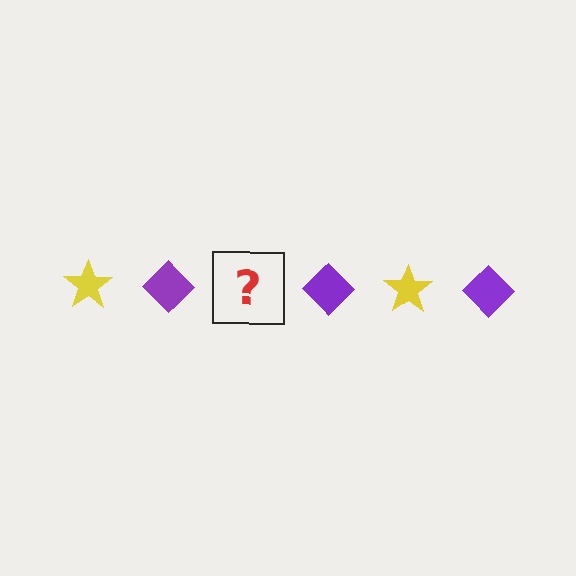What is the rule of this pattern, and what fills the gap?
The rule is that the pattern alternates between yellow star and purple diamond. The gap should be filled with a yellow star.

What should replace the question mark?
The question mark should be replaced with a yellow star.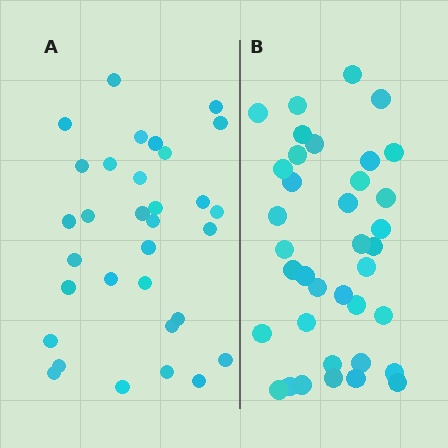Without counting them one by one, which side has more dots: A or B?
Region B (the right region) has more dots.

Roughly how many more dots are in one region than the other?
Region B has about 5 more dots than region A.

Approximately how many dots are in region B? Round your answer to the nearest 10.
About 40 dots. (The exact count is 37, which rounds to 40.)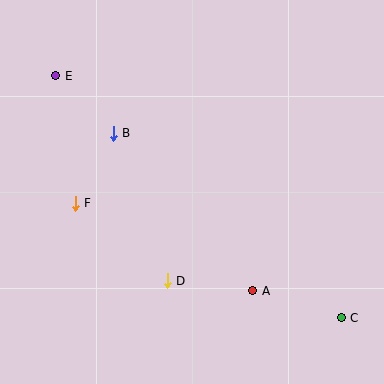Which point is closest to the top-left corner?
Point E is closest to the top-left corner.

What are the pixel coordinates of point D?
Point D is at (167, 281).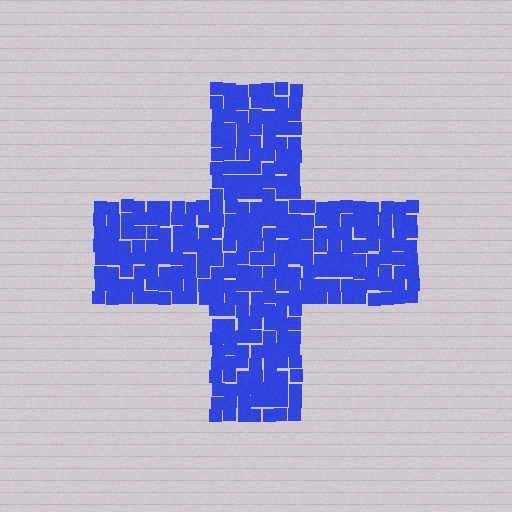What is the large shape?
The large shape is a cross.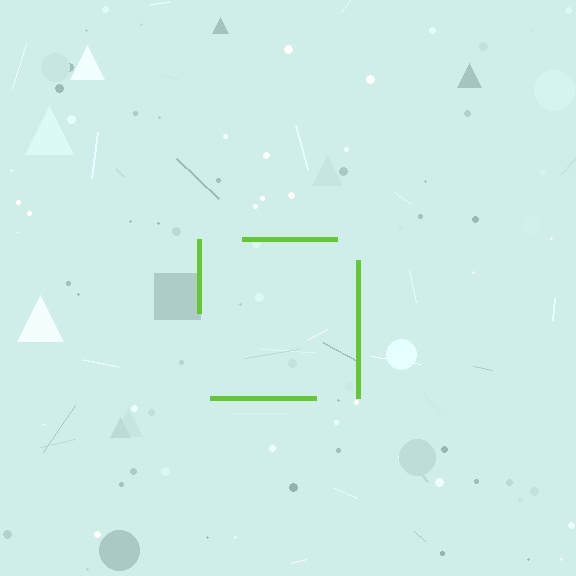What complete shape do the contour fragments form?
The contour fragments form a square.